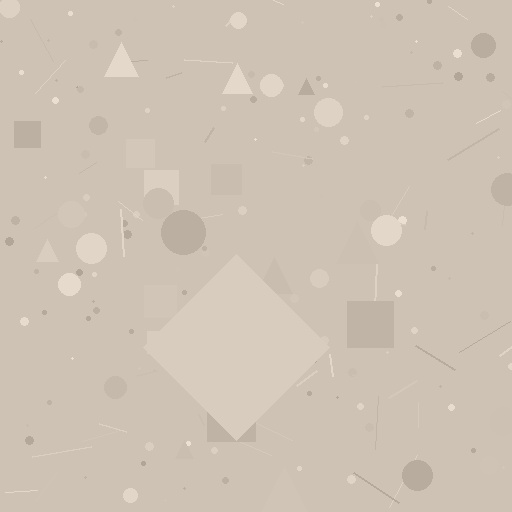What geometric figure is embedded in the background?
A diamond is embedded in the background.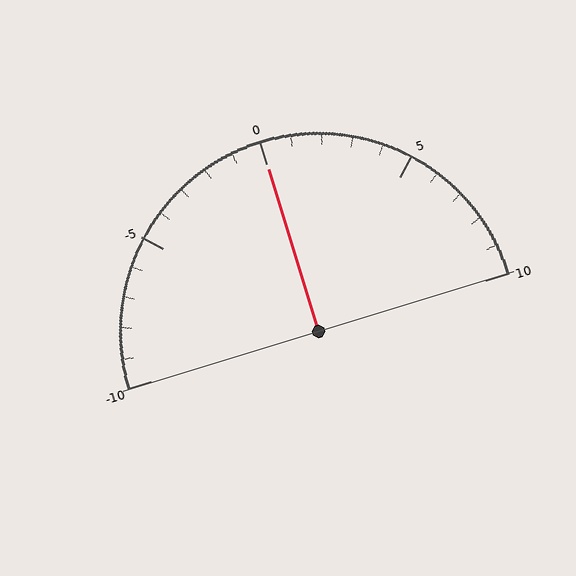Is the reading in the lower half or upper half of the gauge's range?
The reading is in the upper half of the range (-10 to 10).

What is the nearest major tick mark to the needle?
The nearest major tick mark is 0.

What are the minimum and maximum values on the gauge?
The gauge ranges from -10 to 10.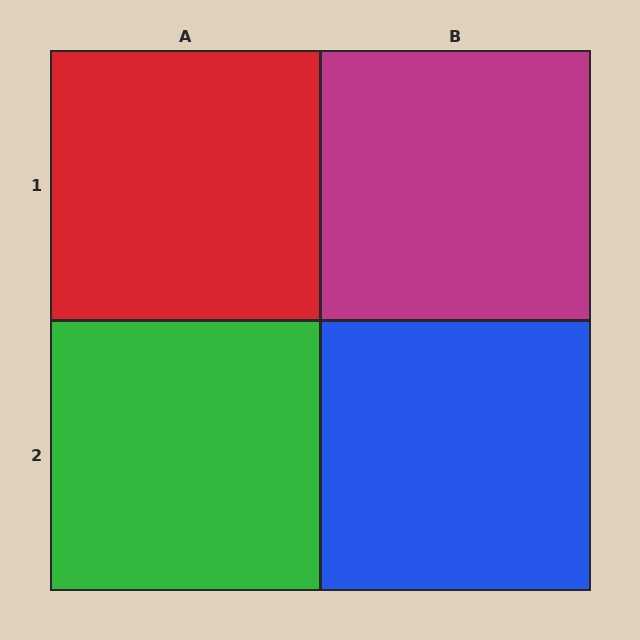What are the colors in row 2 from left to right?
Green, blue.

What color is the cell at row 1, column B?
Magenta.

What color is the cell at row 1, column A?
Red.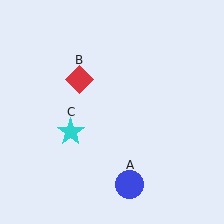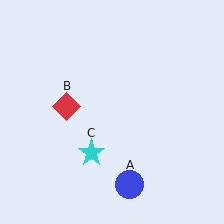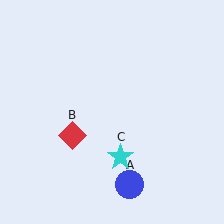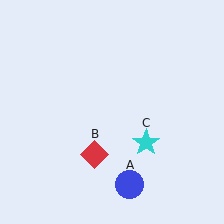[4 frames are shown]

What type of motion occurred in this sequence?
The red diamond (object B), cyan star (object C) rotated counterclockwise around the center of the scene.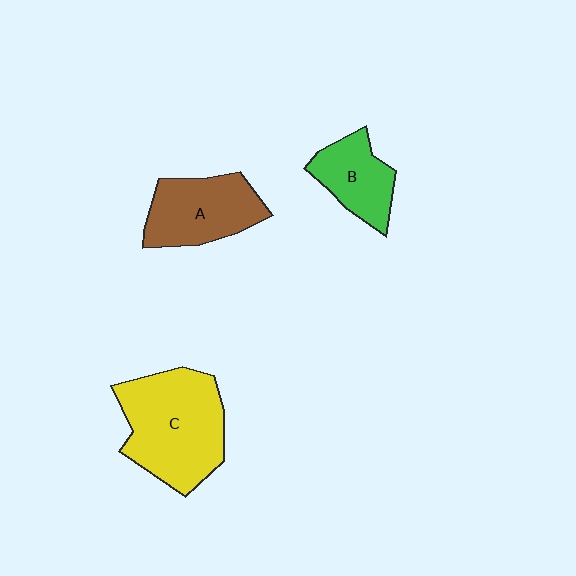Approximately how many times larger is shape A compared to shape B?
Approximately 1.3 times.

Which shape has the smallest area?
Shape B (green).